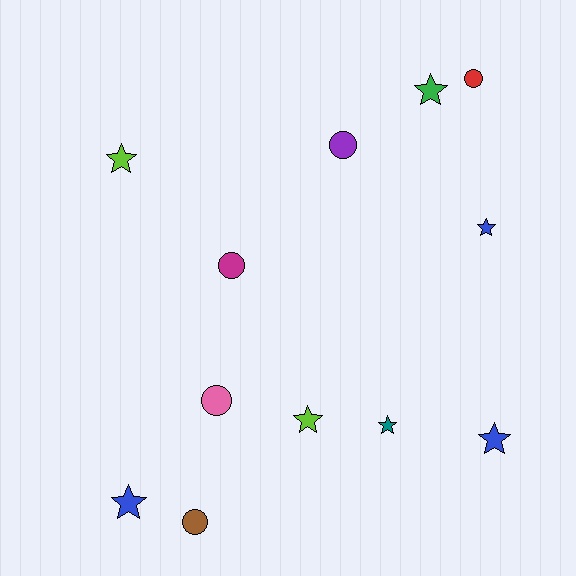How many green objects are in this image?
There is 1 green object.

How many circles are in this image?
There are 5 circles.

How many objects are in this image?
There are 12 objects.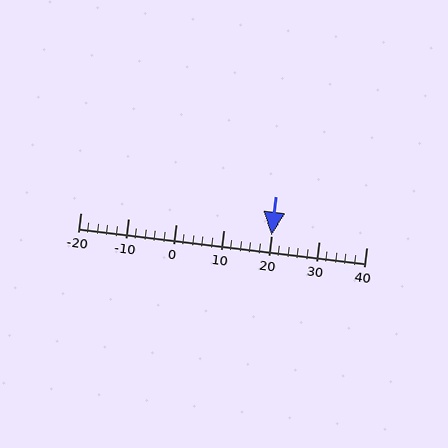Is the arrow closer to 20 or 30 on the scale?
The arrow is closer to 20.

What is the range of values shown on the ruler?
The ruler shows values from -20 to 40.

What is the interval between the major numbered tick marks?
The major tick marks are spaced 10 units apart.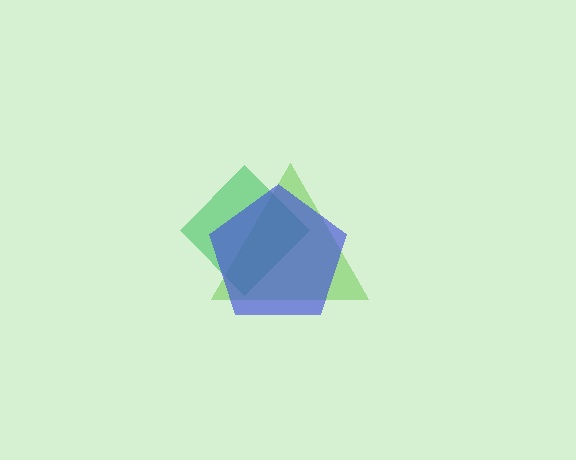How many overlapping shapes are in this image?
There are 3 overlapping shapes in the image.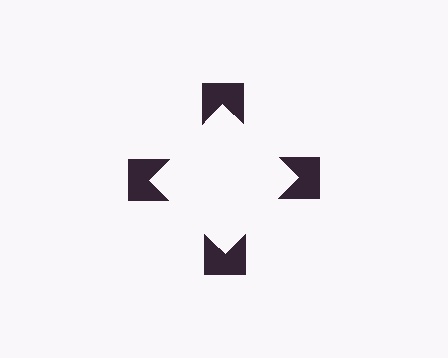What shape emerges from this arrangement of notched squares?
An illusory square — its edges are inferred from the aligned wedge cuts in the notched squares, not physically drawn.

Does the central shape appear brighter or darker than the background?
It typically appears slightly brighter than the background, even though no actual brightness change is drawn.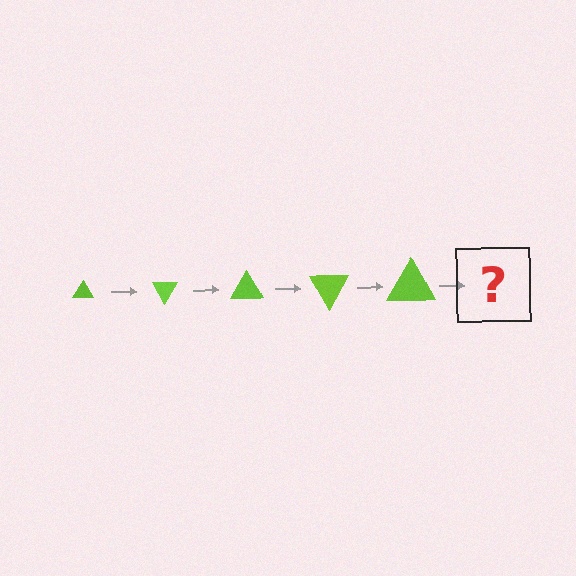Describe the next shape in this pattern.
It should be a triangle, larger than the previous one and rotated 300 degrees from the start.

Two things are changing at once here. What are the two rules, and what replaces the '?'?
The two rules are that the triangle grows larger each step and it rotates 60 degrees each step. The '?' should be a triangle, larger than the previous one and rotated 300 degrees from the start.